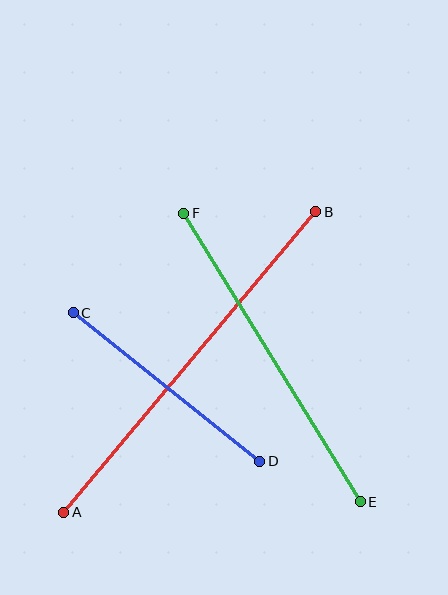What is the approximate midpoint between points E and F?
The midpoint is at approximately (272, 358) pixels.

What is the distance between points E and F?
The distance is approximately 338 pixels.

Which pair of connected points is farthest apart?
Points A and B are farthest apart.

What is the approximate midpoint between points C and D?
The midpoint is at approximately (167, 387) pixels.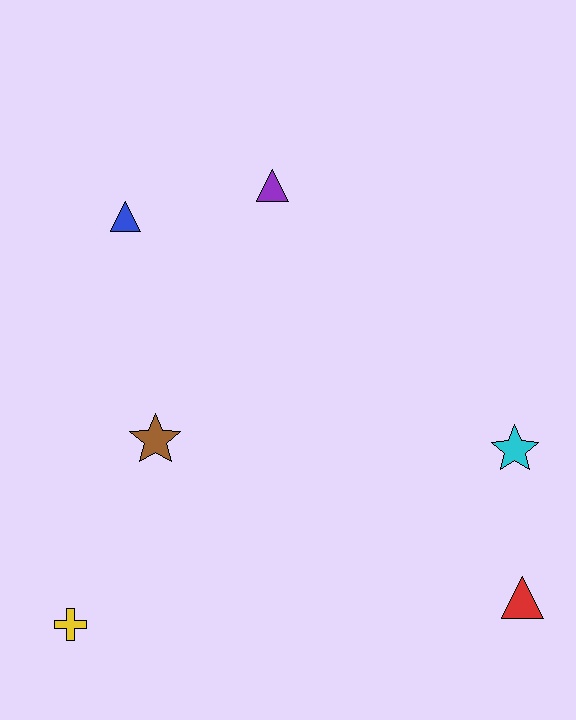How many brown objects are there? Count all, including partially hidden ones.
There is 1 brown object.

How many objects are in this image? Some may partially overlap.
There are 6 objects.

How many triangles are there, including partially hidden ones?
There are 3 triangles.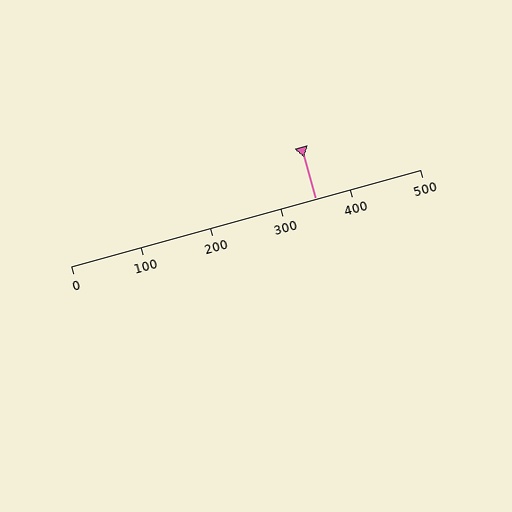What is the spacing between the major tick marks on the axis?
The major ticks are spaced 100 apart.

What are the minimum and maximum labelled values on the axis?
The axis runs from 0 to 500.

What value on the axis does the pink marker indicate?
The marker indicates approximately 350.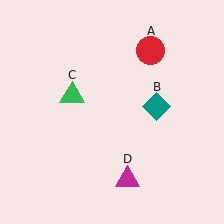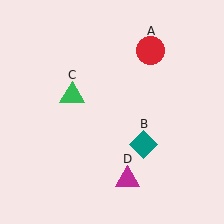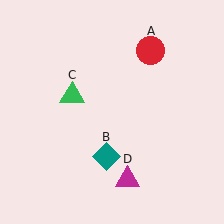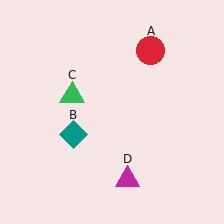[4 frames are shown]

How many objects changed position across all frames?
1 object changed position: teal diamond (object B).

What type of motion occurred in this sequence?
The teal diamond (object B) rotated clockwise around the center of the scene.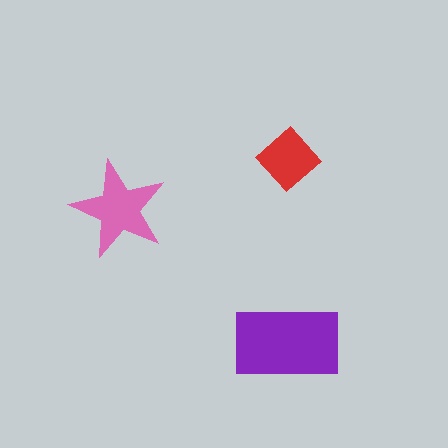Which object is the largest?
The purple rectangle.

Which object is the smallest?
The red diamond.